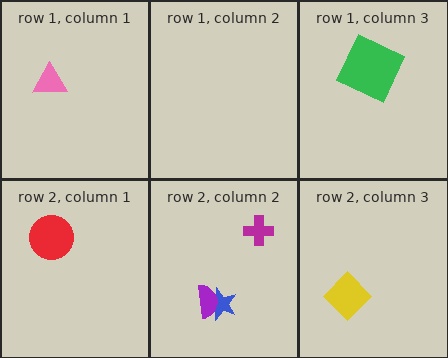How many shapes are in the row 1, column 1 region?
1.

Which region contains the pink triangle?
The row 1, column 1 region.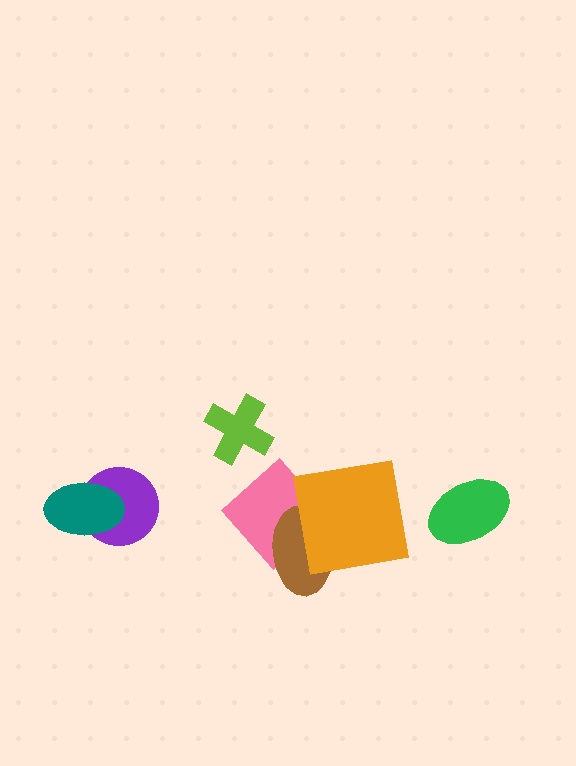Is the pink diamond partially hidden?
Yes, it is partially covered by another shape.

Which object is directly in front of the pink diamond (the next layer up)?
The brown ellipse is directly in front of the pink diamond.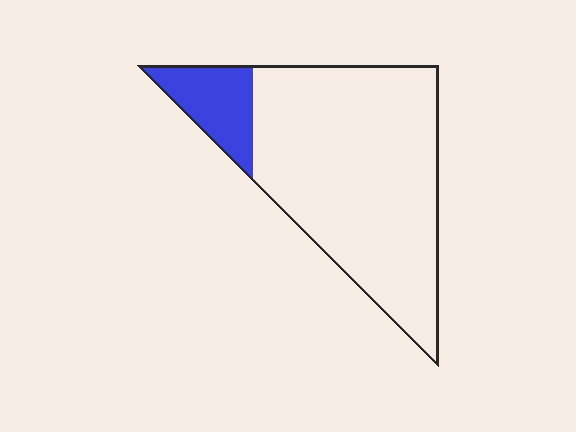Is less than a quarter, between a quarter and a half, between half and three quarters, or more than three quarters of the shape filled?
Less than a quarter.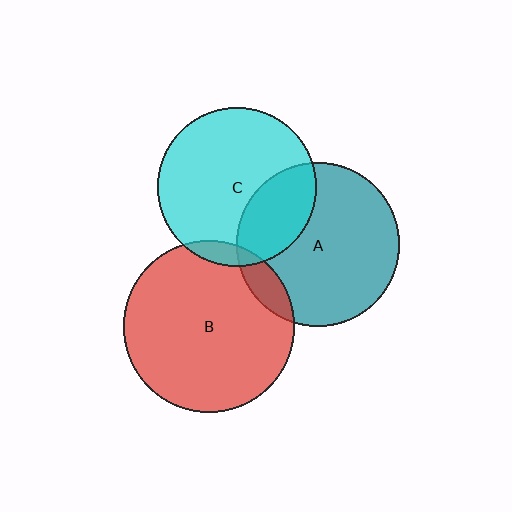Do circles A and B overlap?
Yes.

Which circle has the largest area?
Circle B (red).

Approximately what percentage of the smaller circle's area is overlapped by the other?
Approximately 10%.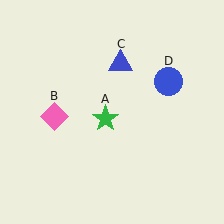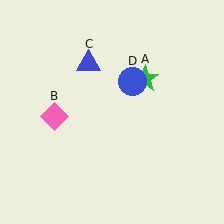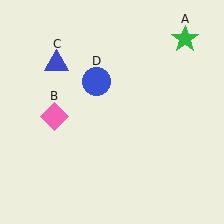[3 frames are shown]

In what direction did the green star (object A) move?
The green star (object A) moved up and to the right.